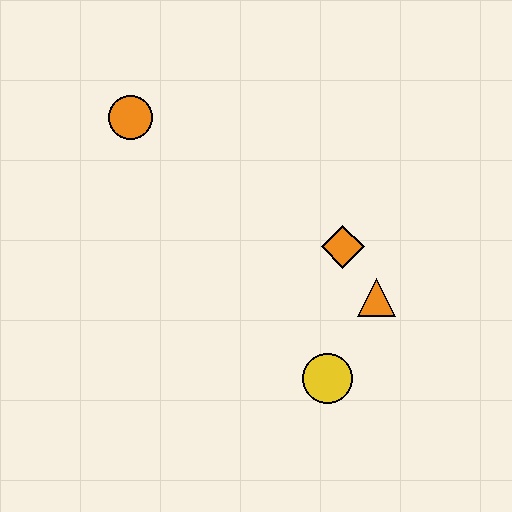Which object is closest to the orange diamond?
The orange triangle is closest to the orange diamond.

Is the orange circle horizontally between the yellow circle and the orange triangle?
No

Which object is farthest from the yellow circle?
The orange circle is farthest from the yellow circle.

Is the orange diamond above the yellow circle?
Yes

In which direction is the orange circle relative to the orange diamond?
The orange circle is to the left of the orange diamond.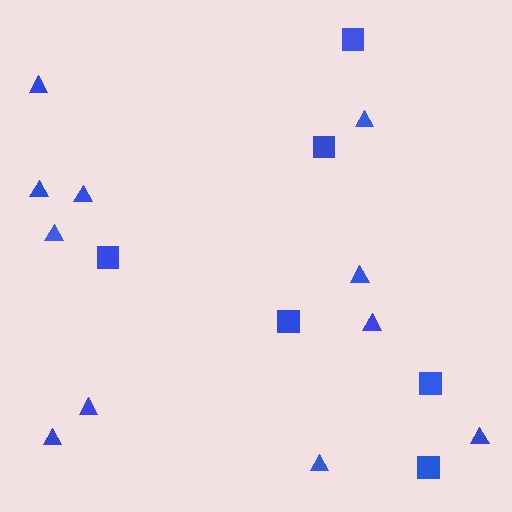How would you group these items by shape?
There are 2 groups: one group of triangles (11) and one group of squares (6).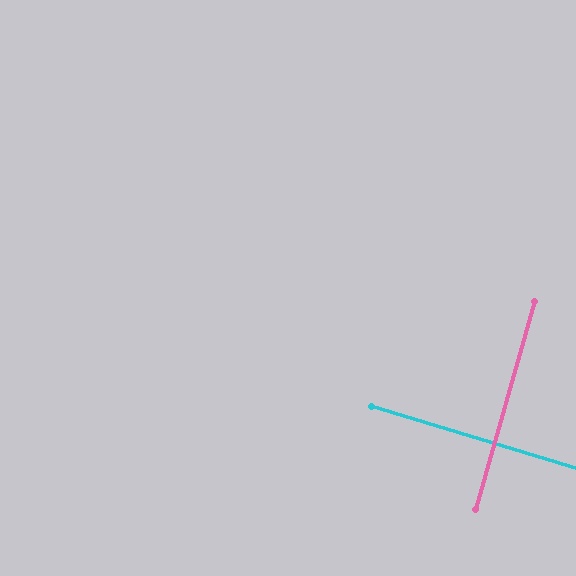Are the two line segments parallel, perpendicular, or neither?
Perpendicular — they meet at approximately 89°.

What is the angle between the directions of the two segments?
Approximately 89 degrees.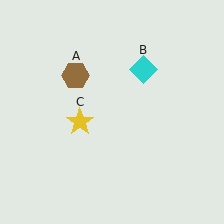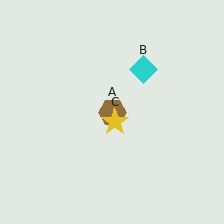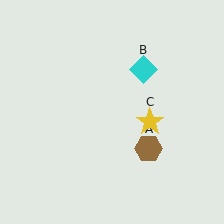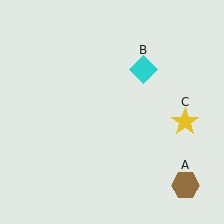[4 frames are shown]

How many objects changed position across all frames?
2 objects changed position: brown hexagon (object A), yellow star (object C).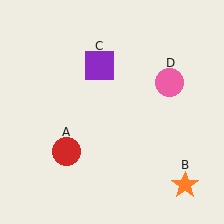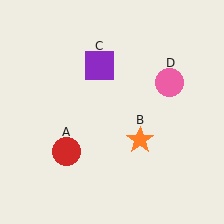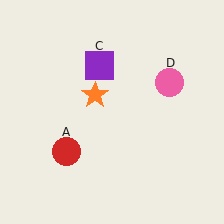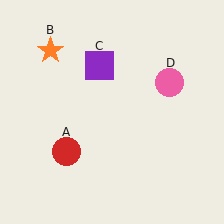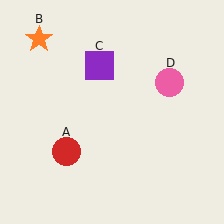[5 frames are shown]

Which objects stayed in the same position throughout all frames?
Red circle (object A) and purple square (object C) and pink circle (object D) remained stationary.